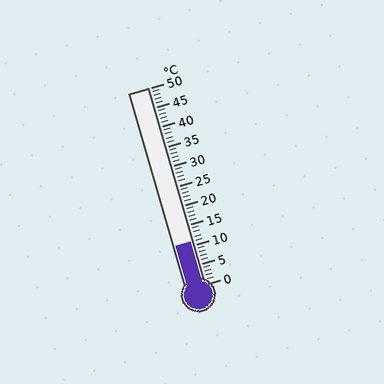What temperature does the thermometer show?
The thermometer shows approximately 11°C.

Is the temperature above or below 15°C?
The temperature is below 15°C.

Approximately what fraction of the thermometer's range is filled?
The thermometer is filled to approximately 20% of its range.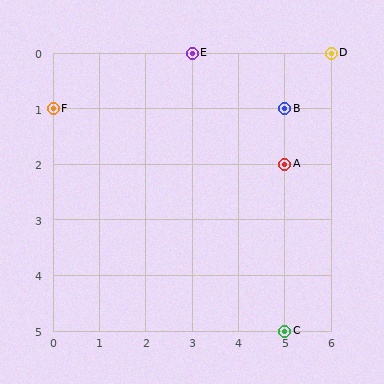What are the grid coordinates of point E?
Point E is at grid coordinates (3, 0).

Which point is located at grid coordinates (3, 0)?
Point E is at (3, 0).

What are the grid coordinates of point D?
Point D is at grid coordinates (6, 0).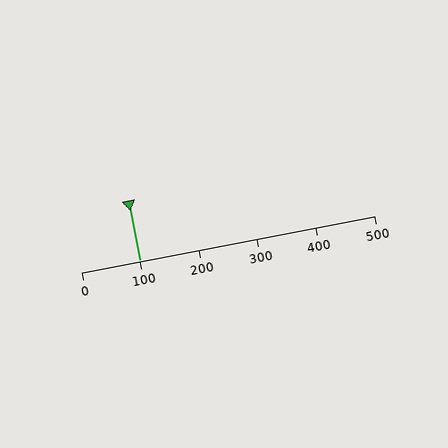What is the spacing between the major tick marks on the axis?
The major ticks are spaced 100 apart.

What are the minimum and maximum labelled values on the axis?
The axis runs from 0 to 500.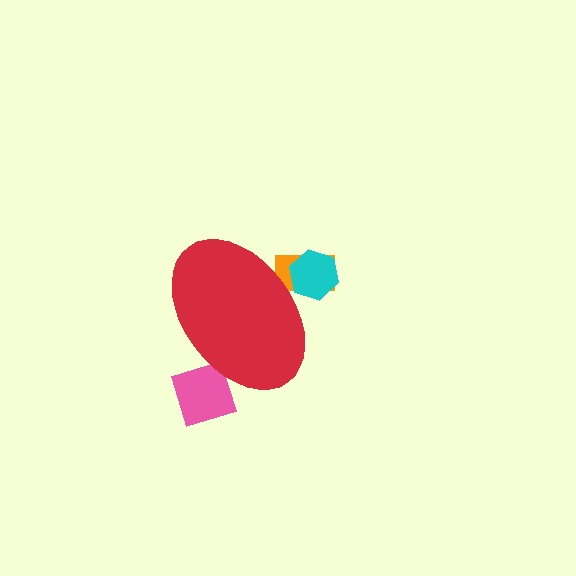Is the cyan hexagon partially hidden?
Yes, the cyan hexagon is partially hidden behind the red ellipse.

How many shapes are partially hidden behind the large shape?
3 shapes are partially hidden.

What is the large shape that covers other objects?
A red ellipse.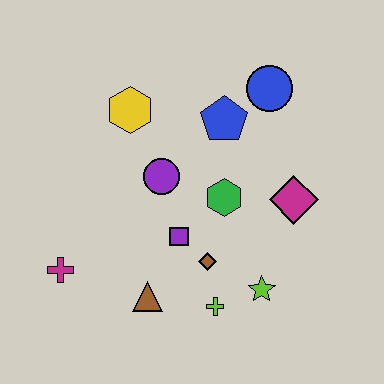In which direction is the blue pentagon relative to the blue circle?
The blue pentagon is to the left of the blue circle.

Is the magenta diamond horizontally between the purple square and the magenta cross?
No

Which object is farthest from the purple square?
The blue circle is farthest from the purple square.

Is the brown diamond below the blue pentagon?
Yes